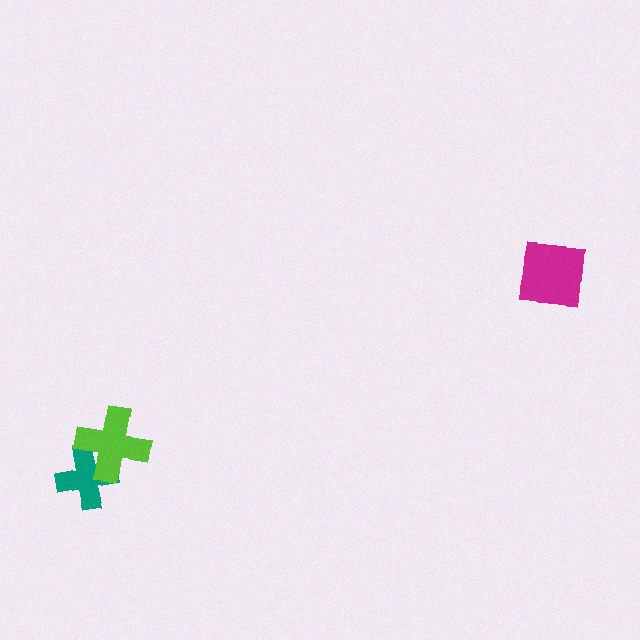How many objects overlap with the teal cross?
1 object overlaps with the teal cross.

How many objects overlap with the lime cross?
1 object overlaps with the lime cross.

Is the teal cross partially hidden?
Yes, it is partially covered by another shape.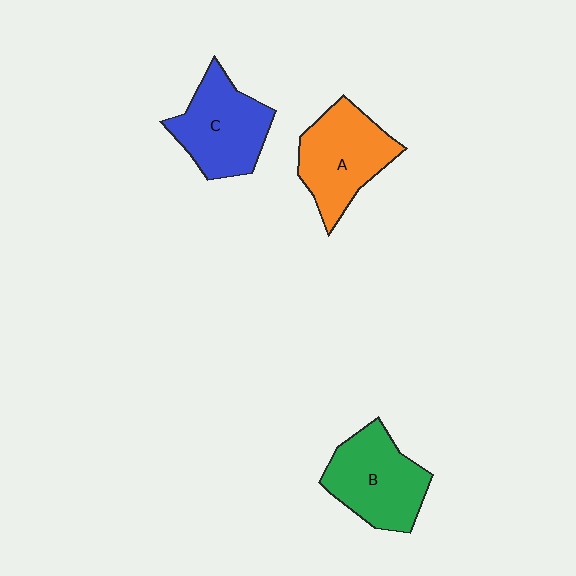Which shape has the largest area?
Shape A (orange).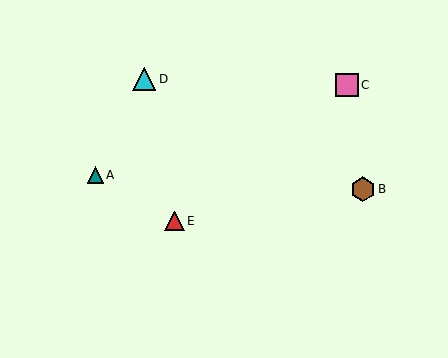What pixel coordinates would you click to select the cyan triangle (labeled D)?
Click at (144, 79) to select the cyan triangle D.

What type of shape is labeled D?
Shape D is a cyan triangle.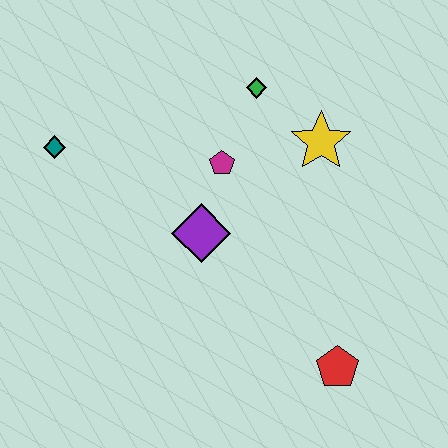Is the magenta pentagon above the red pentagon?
Yes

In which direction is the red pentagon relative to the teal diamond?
The red pentagon is to the right of the teal diamond.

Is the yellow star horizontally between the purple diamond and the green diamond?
No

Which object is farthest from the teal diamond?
The red pentagon is farthest from the teal diamond.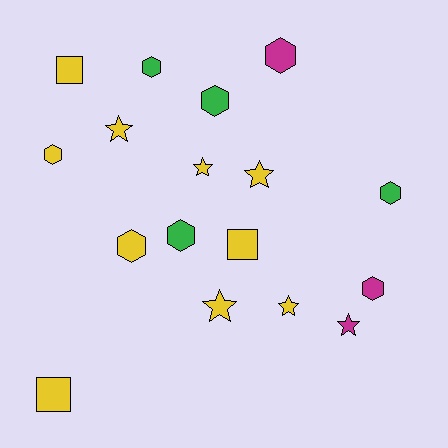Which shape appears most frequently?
Hexagon, with 8 objects.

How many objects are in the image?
There are 17 objects.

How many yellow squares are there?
There are 3 yellow squares.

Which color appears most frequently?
Yellow, with 10 objects.